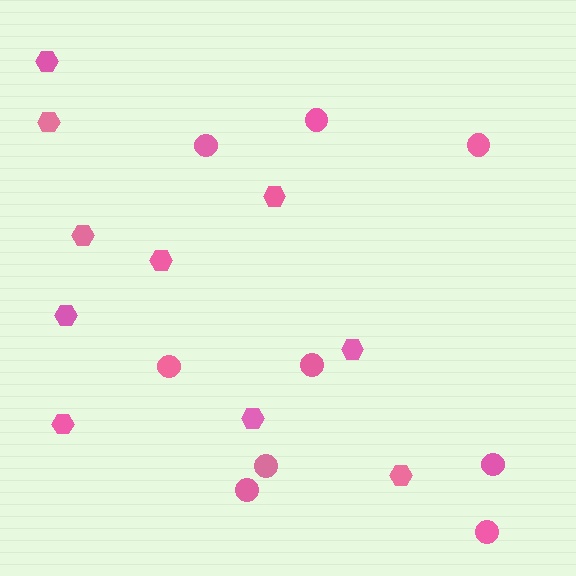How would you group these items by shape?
There are 2 groups: one group of circles (9) and one group of hexagons (10).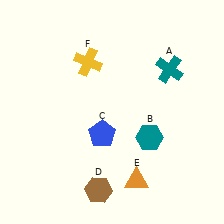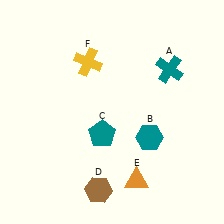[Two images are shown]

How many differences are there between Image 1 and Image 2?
There is 1 difference between the two images.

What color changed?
The pentagon (C) changed from blue in Image 1 to teal in Image 2.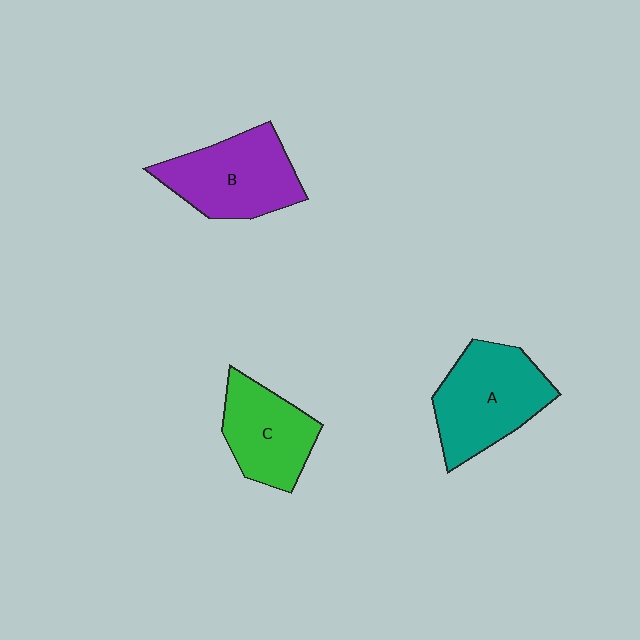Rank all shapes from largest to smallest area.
From largest to smallest: A (teal), B (purple), C (green).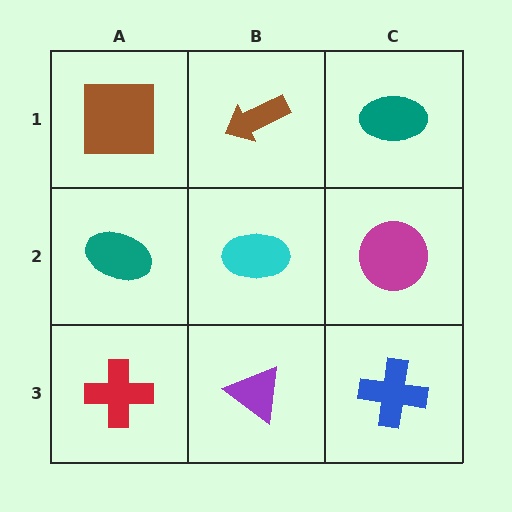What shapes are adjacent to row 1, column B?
A cyan ellipse (row 2, column B), a brown square (row 1, column A), a teal ellipse (row 1, column C).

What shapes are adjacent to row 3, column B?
A cyan ellipse (row 2, column B), a red cross (row 3, column A), a blue cross (row 3, column C).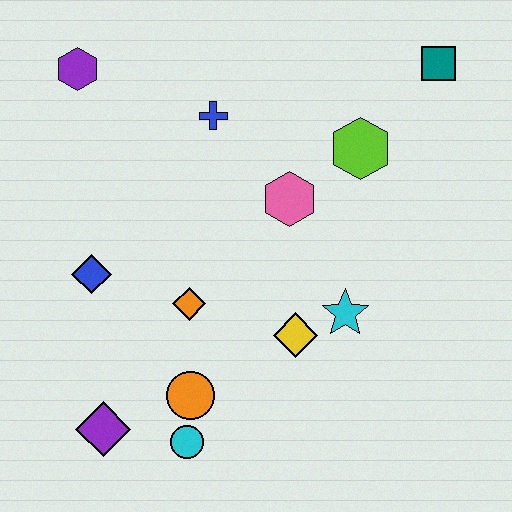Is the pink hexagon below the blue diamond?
No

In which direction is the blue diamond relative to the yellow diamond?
The blue diamond is to the left of the yellow diamond.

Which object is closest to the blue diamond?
The orange diamond is closest to the blue diamond.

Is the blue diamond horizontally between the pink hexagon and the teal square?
No